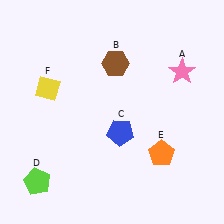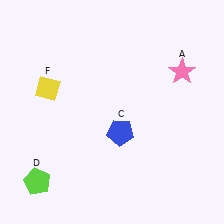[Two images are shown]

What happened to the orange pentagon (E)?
The orange pentagon (E) was removed in Image 2. It was in the bottom-right area of Image 1.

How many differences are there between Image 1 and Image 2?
There are 2 differences between the two images.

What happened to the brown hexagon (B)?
The brown hexagon (B) was removed in Image 2. It was in the top-right area of Image 1.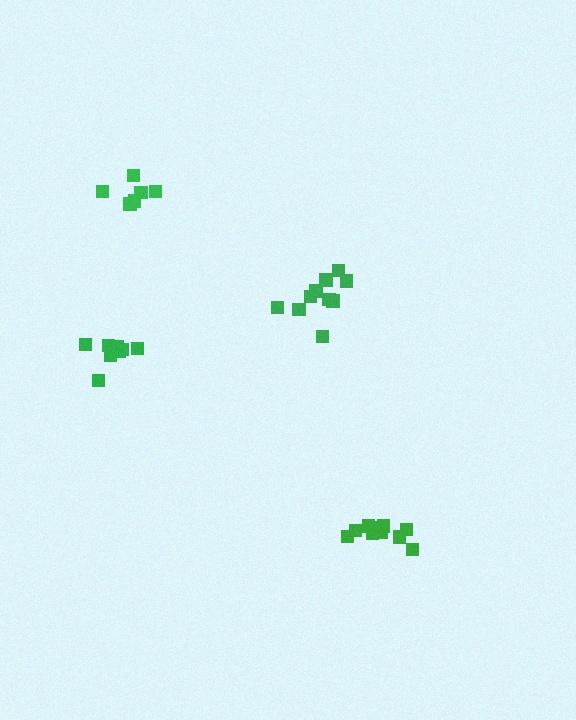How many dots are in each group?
Group 1: 10 dots, Group 2: 8 dots, Group 3: 7 dots, Group 4: 10 dots (35 total).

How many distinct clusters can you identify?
There are 4 distinct clusters.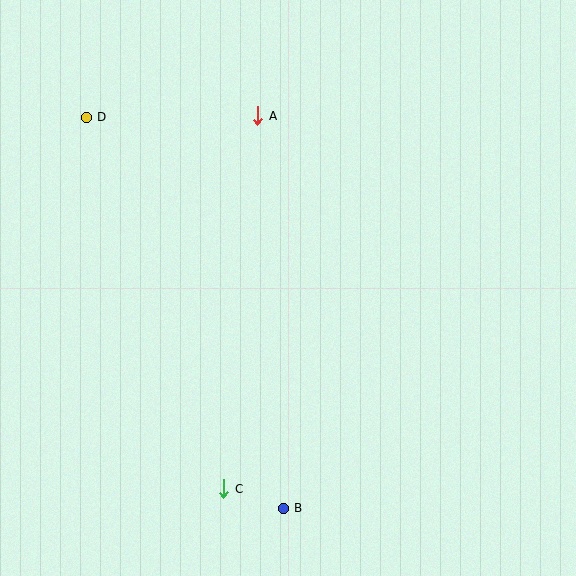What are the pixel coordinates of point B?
Point B is at (283, 508).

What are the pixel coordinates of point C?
Point C is at (224, 489).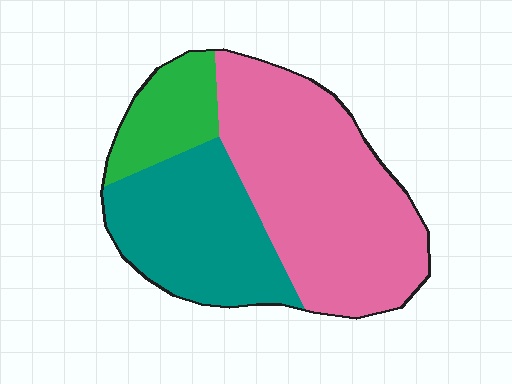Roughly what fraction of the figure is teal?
Teal covers around 30% of the figure.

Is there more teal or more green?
Teal.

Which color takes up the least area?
Green, at roughly 15%.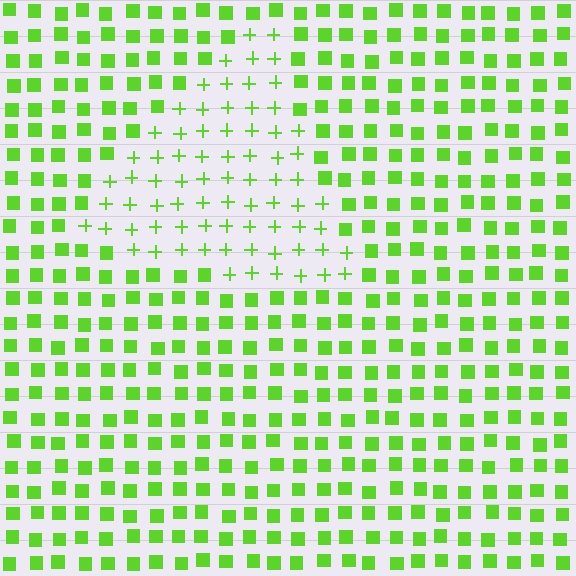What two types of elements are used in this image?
The image uses plus signs inside the triangle region and squares outside it.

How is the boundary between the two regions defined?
The boundary is defined by a change in element shape: plus signs inside vs. squares outside. All elements share the same color and spacing.